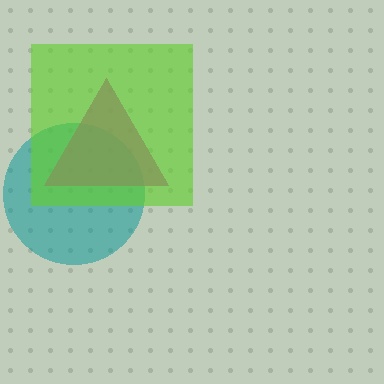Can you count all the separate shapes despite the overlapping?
Yes, there are 3 separate shapes.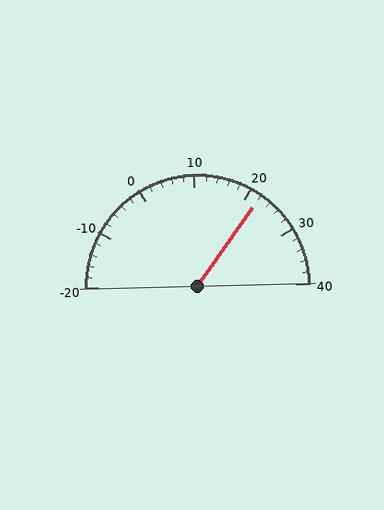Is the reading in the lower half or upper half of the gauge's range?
The reading is in the upper half of the range (-20 to 40).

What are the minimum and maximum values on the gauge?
The gauge ranges from -20 to 40.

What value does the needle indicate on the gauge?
The needle indicates approximately 22.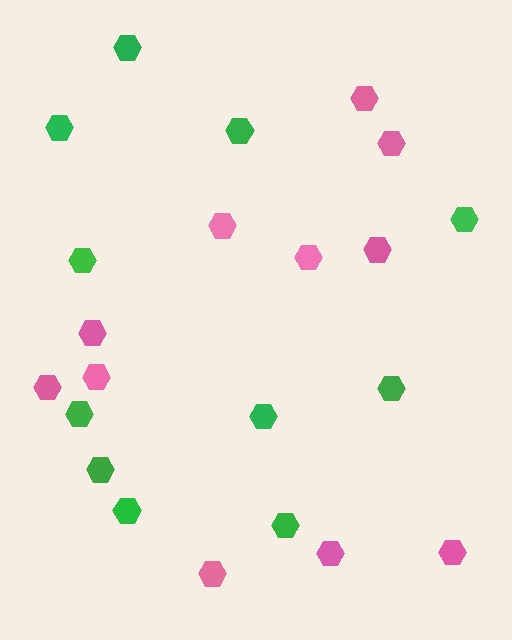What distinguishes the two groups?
There are 2 groups: one group of pink hexagons (11) and one group of green hexagons (11).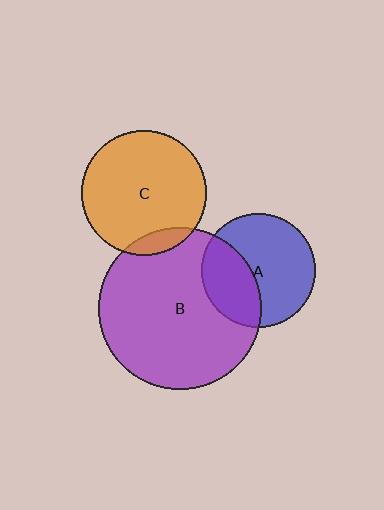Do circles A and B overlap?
Yes.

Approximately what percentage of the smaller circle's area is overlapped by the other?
Approximately 35%.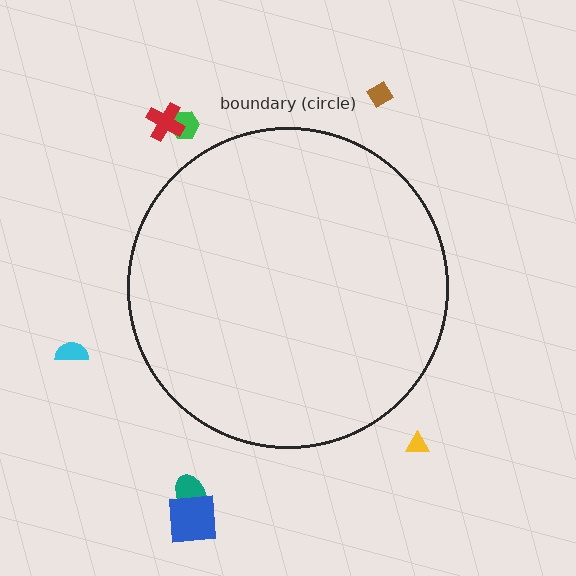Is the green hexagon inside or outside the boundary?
Outside.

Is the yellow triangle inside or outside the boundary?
Outside.